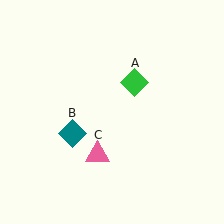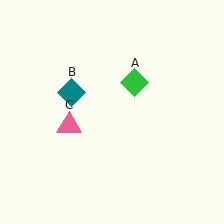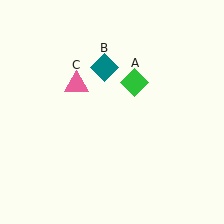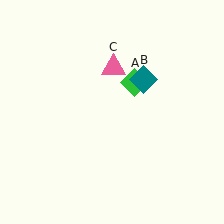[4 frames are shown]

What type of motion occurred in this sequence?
The teal diamond (object B), pink triangle (object C) rotated clockwise around the center of the scene.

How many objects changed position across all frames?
2 objects changed position: teal diamond (object B), pink triangle (object C).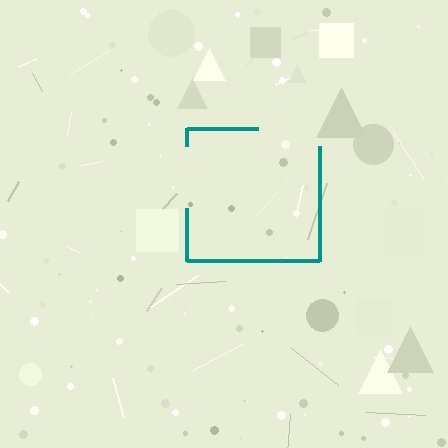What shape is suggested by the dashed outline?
The dashed outline suggests a square.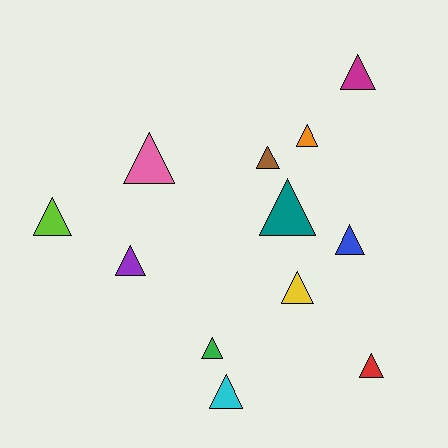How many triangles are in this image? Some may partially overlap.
There are 12 triangles.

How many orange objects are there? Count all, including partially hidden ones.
There is 1 orange object.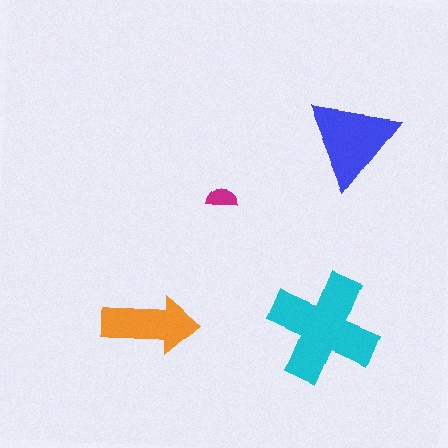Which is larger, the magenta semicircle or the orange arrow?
The orange arrow.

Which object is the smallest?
The magenta semicircle.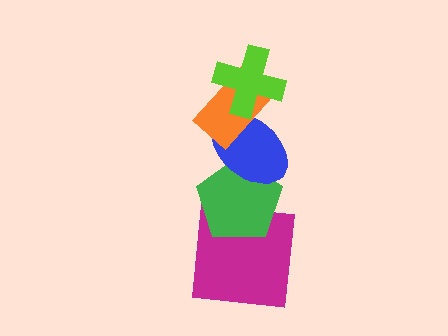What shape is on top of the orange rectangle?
The lime cross is on top of the orange rectangle.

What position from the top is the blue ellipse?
The blue ellipse is 3rd from the top.